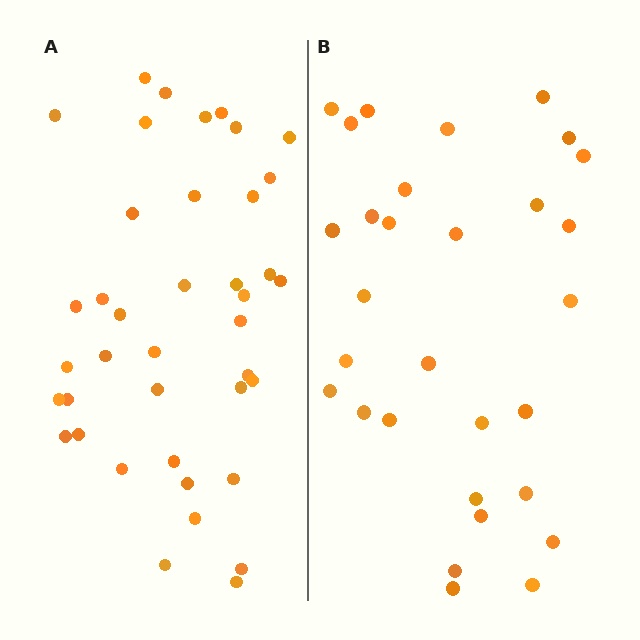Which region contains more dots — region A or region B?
Region A (the left region) has more dots.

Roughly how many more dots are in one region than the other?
Region A has roughly 10 or so more dots than region B.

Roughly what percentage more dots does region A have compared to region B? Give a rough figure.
About 35% more.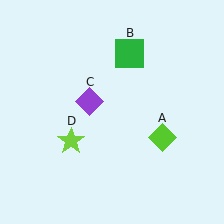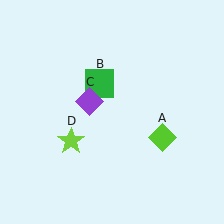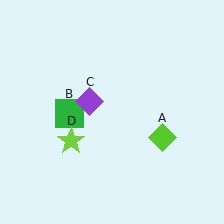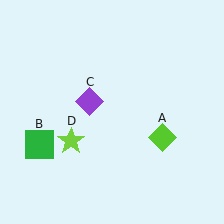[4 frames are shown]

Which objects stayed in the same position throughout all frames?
Lime diamond (object A) and purple diamond (object C) and lime star (object D) remained stationary.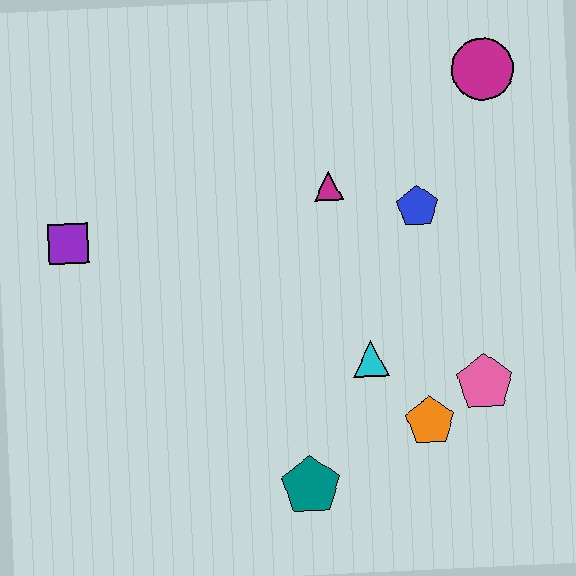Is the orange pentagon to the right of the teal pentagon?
Yes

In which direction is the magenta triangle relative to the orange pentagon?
The magenta triangle is above the orange pentagon.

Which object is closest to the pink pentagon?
The orange pentagon is closest to the pink pentagon.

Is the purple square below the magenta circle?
Yes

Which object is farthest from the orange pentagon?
The purple square is farthest from the orange pentagon.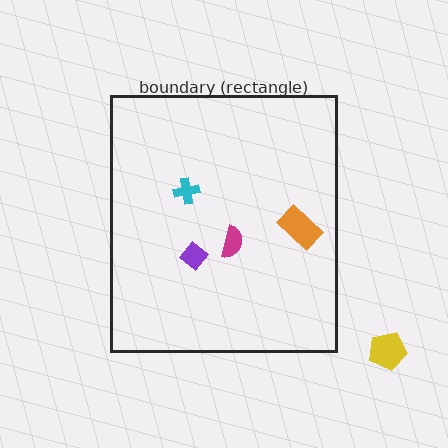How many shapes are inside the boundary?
4 inside, 1 outside.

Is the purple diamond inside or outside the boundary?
Inside.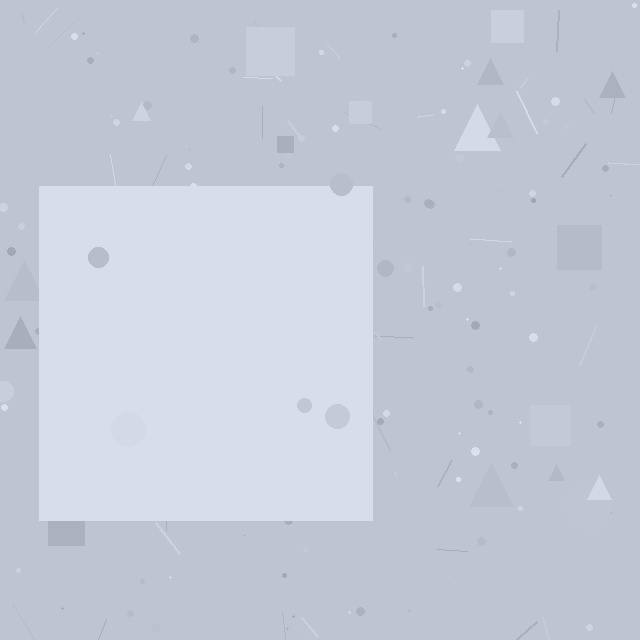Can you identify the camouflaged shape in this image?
The camouflaged shape is a square.